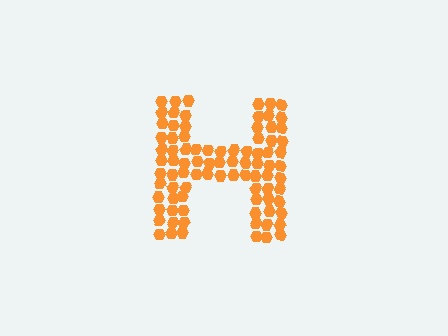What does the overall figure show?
The overall figure shows the letter H.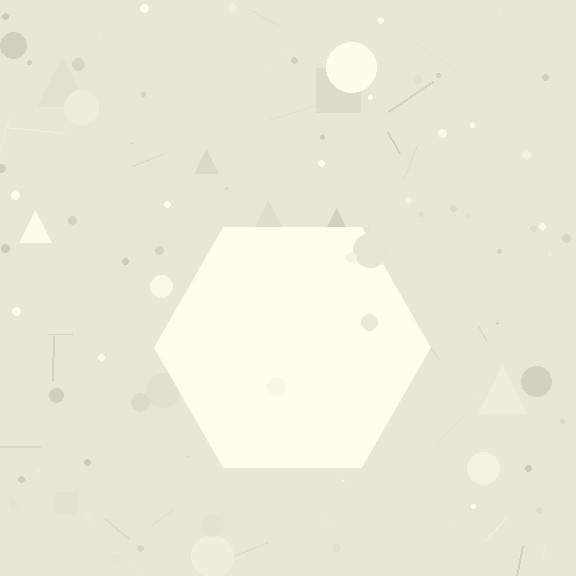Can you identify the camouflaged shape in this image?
The camouflaged shape is a hexagon.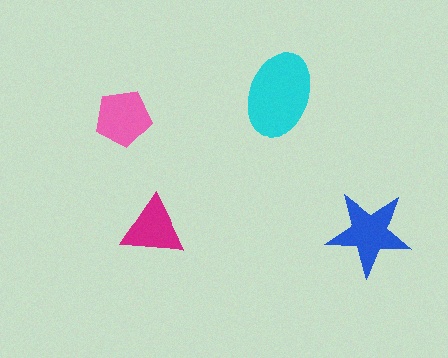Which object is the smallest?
The magenta triangle.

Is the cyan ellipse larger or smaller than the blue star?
Larger.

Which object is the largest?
The cyan ellipse.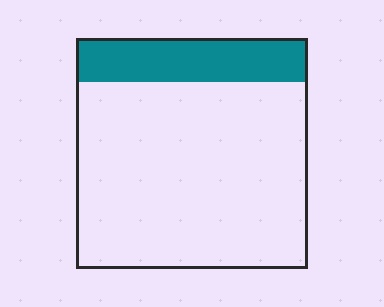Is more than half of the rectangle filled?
No.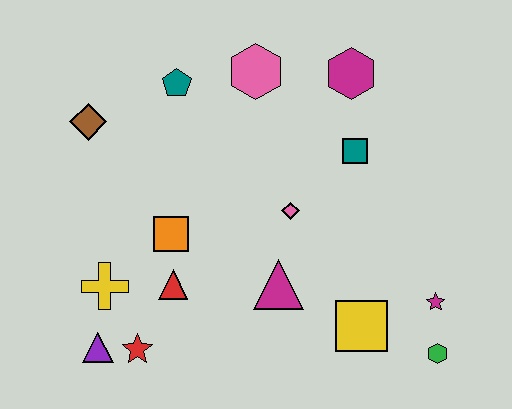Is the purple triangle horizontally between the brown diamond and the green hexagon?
Yes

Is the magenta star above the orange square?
No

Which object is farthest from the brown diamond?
The green hexagon is farthest from the brown diamond.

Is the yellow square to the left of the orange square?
No